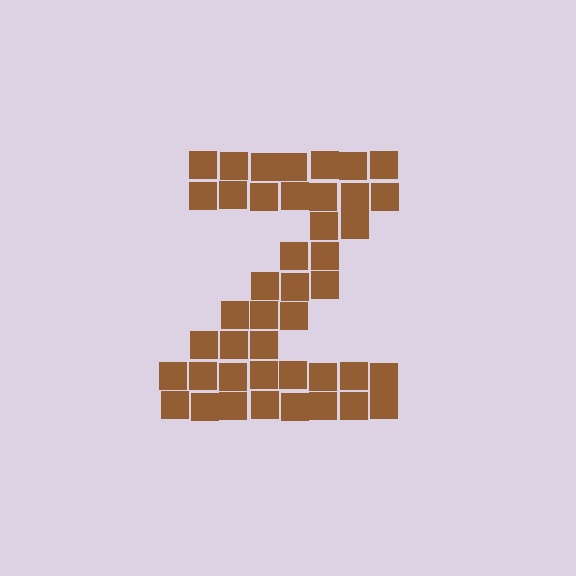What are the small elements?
The small elements are squares.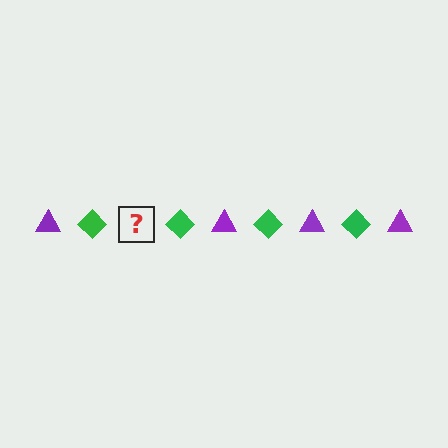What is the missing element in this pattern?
The missing element is a purple triangle.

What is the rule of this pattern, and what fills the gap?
The rule is that the pattern alternates between purple triangle and green diamond. The gap should be filled with a purple triangle.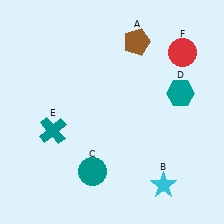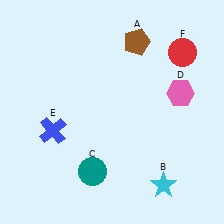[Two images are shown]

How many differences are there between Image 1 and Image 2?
There are 2 differences between the two images.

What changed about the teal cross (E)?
In Image 1, E is teal. In Image 2, it changed to blue.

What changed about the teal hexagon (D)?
In Image 1, D is teal. In Image 2, it changed to pink.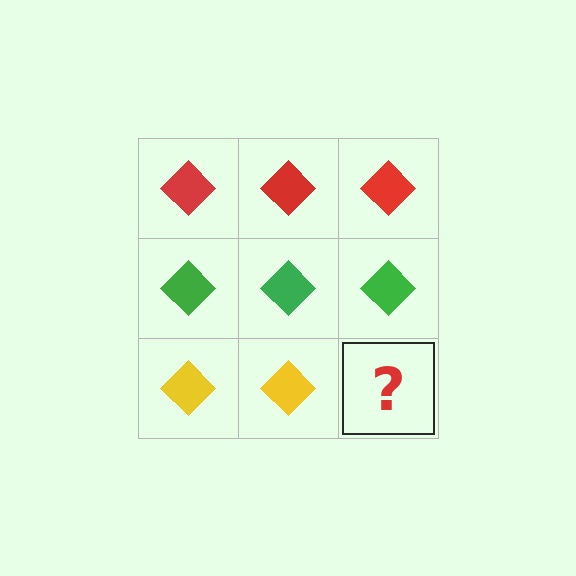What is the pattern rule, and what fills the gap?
The rule is that each row has a consistent color. The gap should be filled with a yellow diamond.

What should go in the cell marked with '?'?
The missing cell should contain a yellow diamond.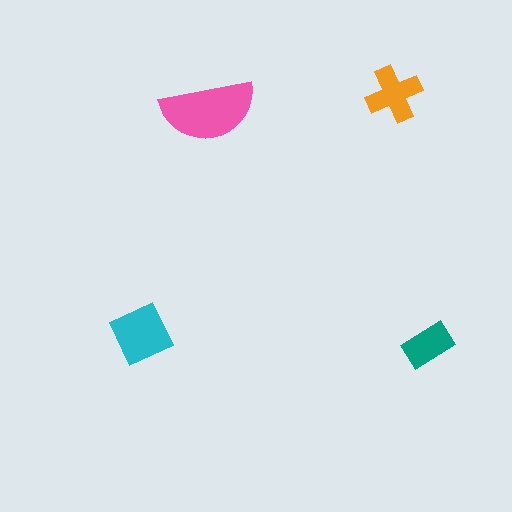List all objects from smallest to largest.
The teal rectangle, the orange cross, the cyan diamond, the pink semicircle.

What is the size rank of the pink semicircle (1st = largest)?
1st.